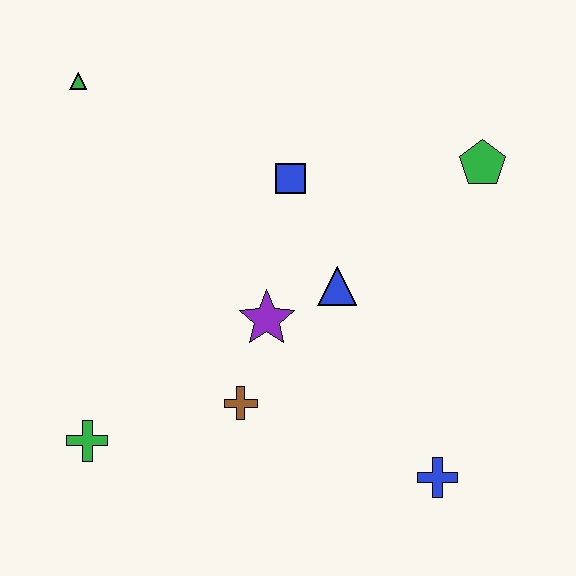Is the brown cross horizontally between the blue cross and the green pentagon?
No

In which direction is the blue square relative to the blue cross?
The blue square is above the blue cross.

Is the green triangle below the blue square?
No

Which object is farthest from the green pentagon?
The green cross is farthest from the green pentagon.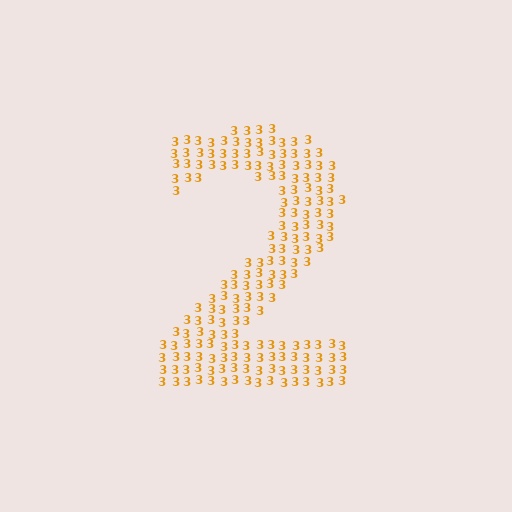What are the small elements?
The small elements are digit 3's.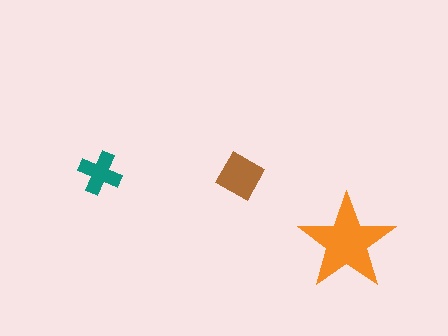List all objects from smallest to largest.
The teal cross, the brown diamond, the orange star.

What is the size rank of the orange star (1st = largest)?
1st.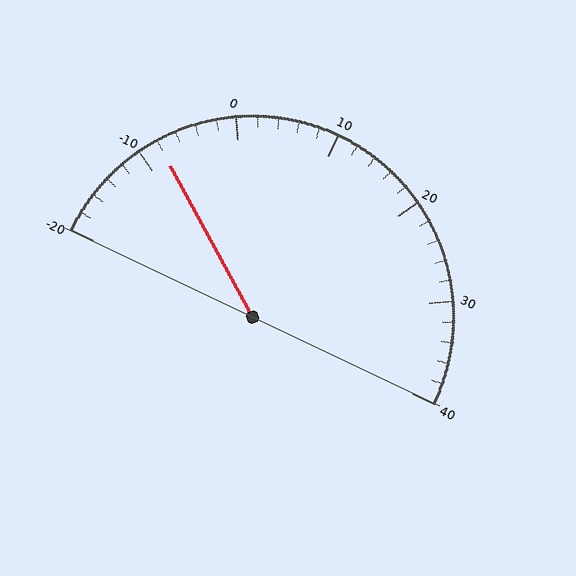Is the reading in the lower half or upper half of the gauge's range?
The reading is in the lower half of the range (-20 to 40).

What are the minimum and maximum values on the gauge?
The gauge ranges from -20 to 40.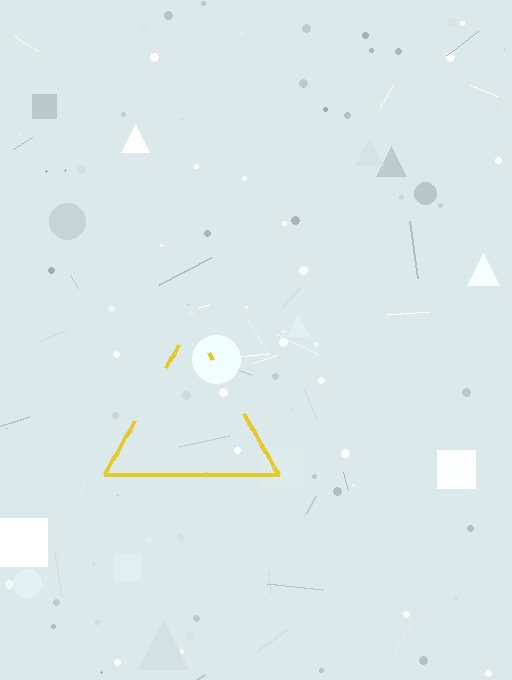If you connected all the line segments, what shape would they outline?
They would outline a triangle.